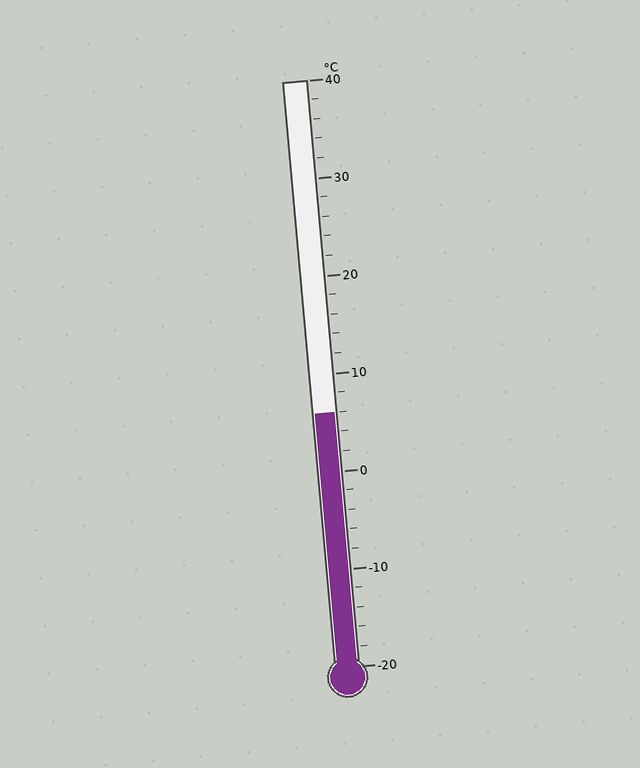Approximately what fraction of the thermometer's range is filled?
The thermometer is filled to approximately 45% of its range.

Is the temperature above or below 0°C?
The temperature is above 0°C.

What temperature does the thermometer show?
The thermometer shows approximately 6°C.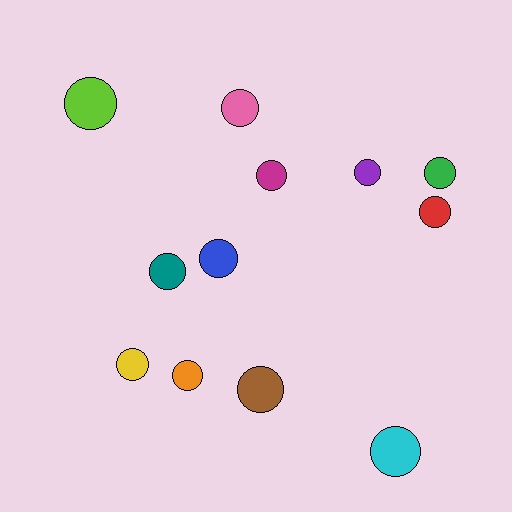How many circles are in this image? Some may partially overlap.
There are 12 circles.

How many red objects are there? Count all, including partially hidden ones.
There is 1 red object.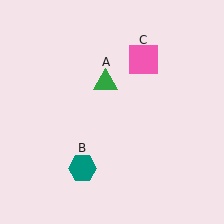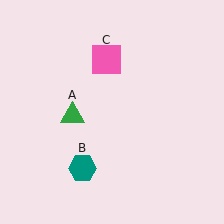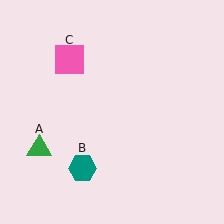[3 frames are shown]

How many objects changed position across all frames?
2 objects changed position: green triangle (object A), pink square (object C).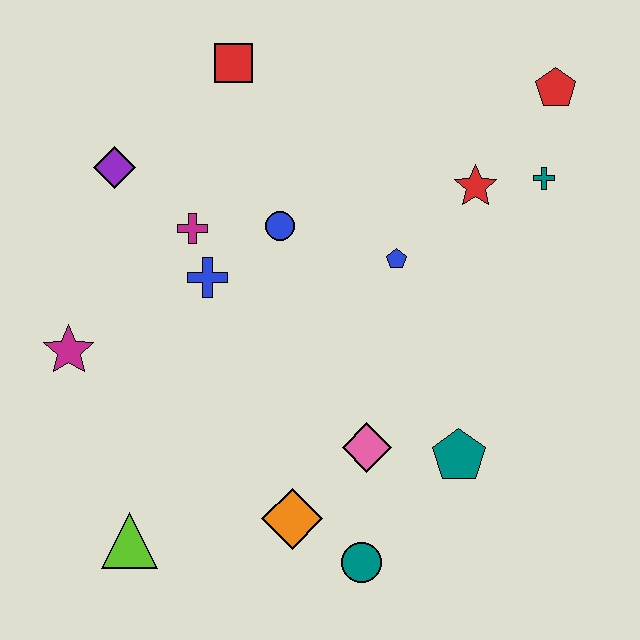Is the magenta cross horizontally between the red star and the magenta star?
Yes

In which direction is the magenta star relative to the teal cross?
The magenta star is to the left of the teal cross.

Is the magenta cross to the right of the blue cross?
No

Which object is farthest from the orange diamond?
The red pentagon is farthest from the orange diamond.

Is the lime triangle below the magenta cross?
Yes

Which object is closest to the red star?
The teal cross is closest to the red star.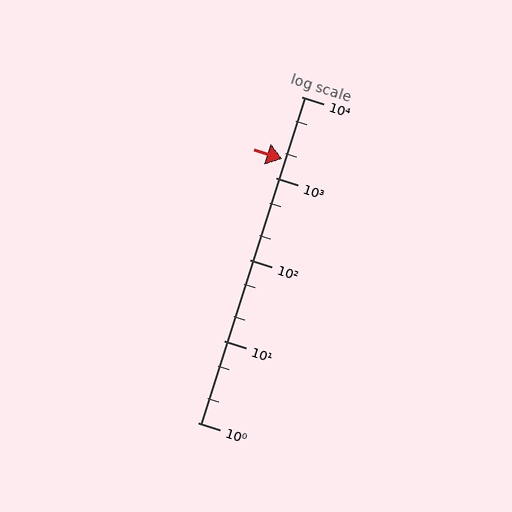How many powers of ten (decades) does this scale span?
The scale spans 4 decades, from 1 to 10000.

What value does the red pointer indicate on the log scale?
The pointer indicates approximately 1700.